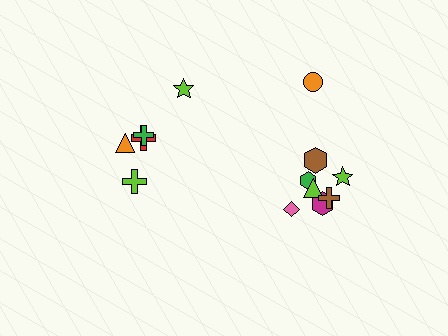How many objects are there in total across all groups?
There are 13 objects.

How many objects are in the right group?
There are 8 objects.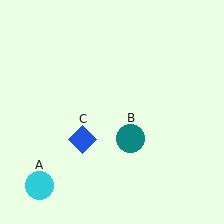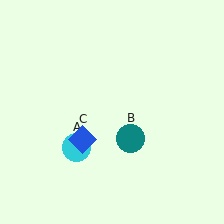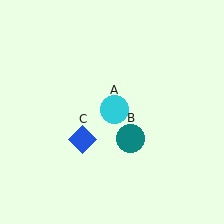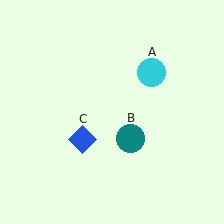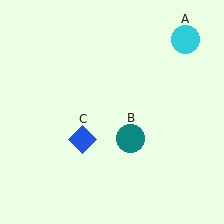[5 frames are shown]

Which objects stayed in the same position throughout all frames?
Teal circle (object B) and blue diamond (object C) remained stationary.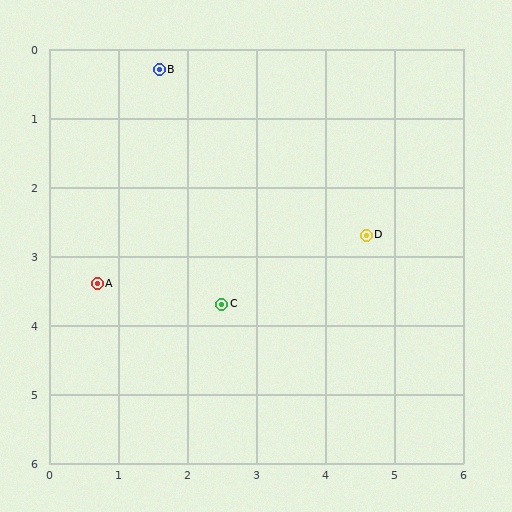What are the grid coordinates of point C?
Point C is at approximately (2.5, 3.7).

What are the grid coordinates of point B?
Point B is at approximately (1.6, 0.3).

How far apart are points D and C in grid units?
Points D and C are about 2.3 grid units apart.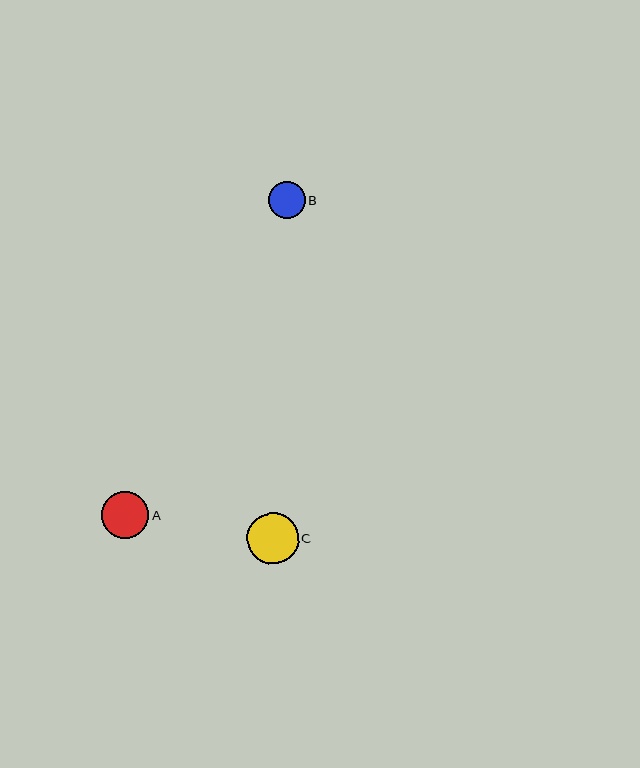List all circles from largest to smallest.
From largest to smallest: C, A, B.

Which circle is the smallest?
Circle B is the smallest with a size of approximately 37 pixels.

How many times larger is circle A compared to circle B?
Circle A is approximately 1.3 times the size of circle B.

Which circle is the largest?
Circle C is the largest with a size of approximately 51 pixels.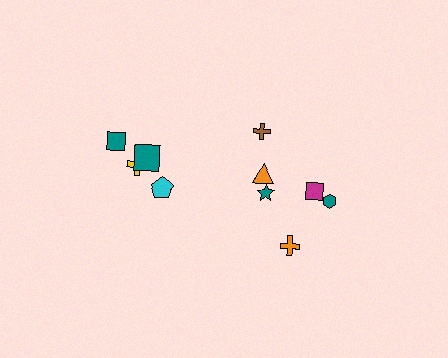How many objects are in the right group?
There are 6 objects.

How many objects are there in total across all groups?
There are 10 objects.